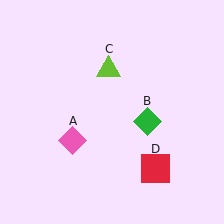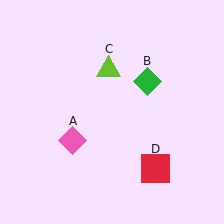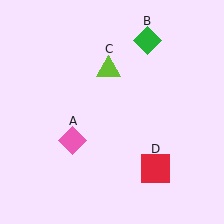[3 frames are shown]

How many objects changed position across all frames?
1 object changed position: green diamond (object B).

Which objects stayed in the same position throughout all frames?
Pink diamond (object A) and lime triangle (object C) and red square (object D) remained stationary.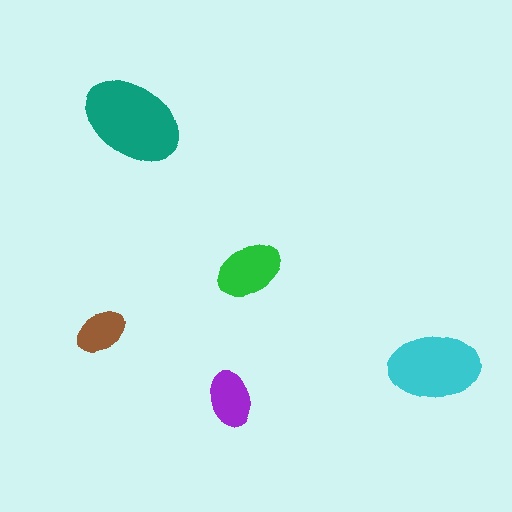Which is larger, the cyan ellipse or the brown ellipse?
The cyan one.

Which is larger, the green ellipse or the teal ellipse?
The teal one.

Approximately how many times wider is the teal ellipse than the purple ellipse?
About 2 times wider.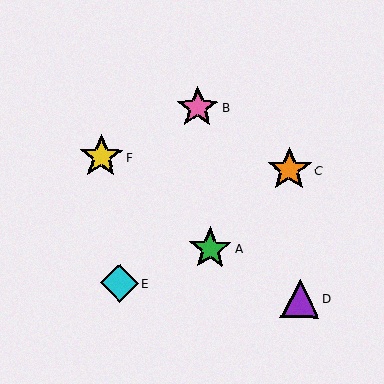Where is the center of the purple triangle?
The center of the purple triangle is at (300, 299).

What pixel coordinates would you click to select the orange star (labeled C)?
Click at (289, 170) to select the orange star C.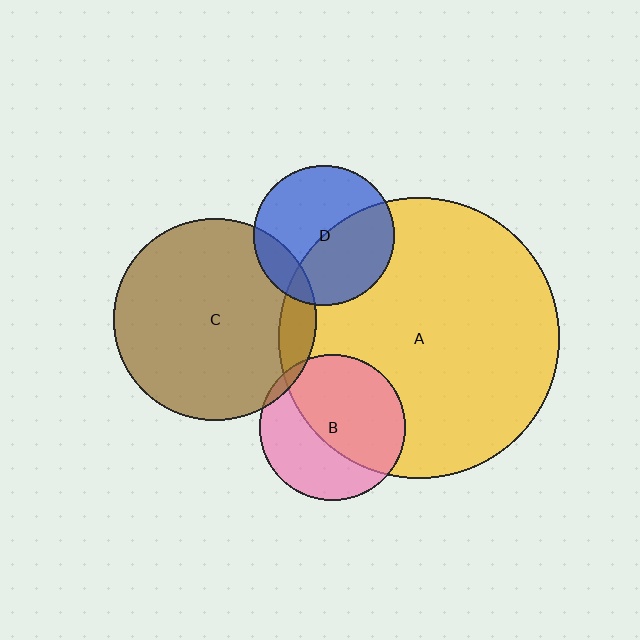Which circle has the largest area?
Circle A (yellow).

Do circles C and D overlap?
Yes.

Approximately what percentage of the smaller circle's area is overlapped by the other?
Approximately 15%.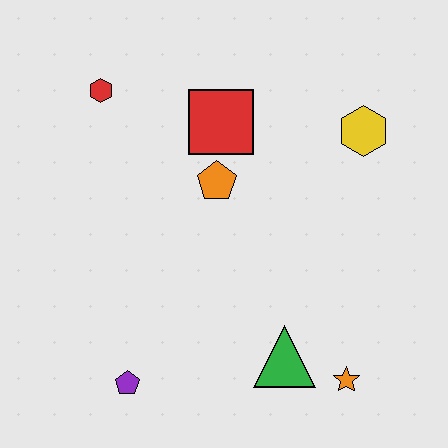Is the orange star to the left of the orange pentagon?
No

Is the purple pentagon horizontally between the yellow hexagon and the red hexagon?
Yes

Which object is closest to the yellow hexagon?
The red square is closest to the yellow hexagon.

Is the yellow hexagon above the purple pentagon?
Yes